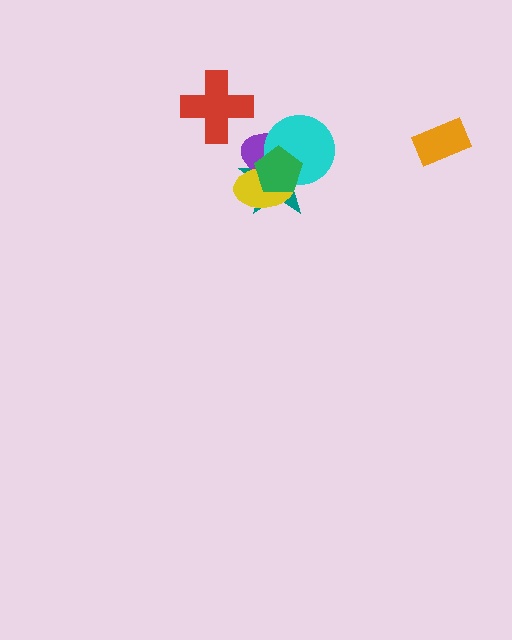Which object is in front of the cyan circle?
The green pentagon is in front of the cyan circle.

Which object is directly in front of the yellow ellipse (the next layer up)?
The cyan circle is directly in front of the yellow ellipse.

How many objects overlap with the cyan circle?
4 objects overlap with the cyan circle.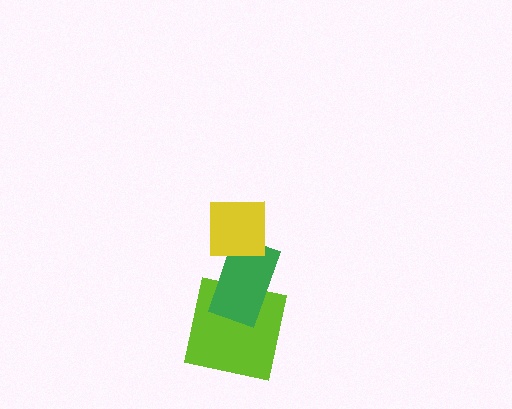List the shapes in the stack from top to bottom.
From top to bottom: the yellow square, the green rectangle, the lime square.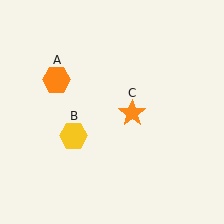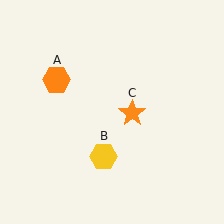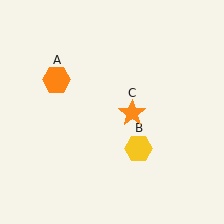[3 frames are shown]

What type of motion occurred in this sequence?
The yellow hexagon (object B) rotated counterclockwise around the center of the scene.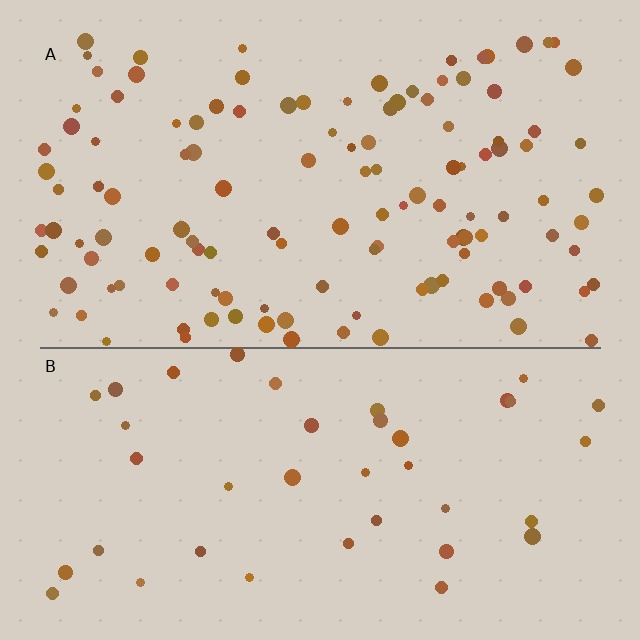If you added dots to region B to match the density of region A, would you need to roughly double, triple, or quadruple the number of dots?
Approximately triple.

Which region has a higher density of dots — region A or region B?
A (the top).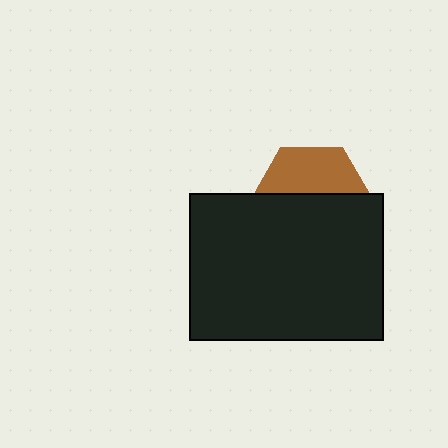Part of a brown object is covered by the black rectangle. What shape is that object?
It is a hexagon.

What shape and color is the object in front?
The object in front is a black rectangle.